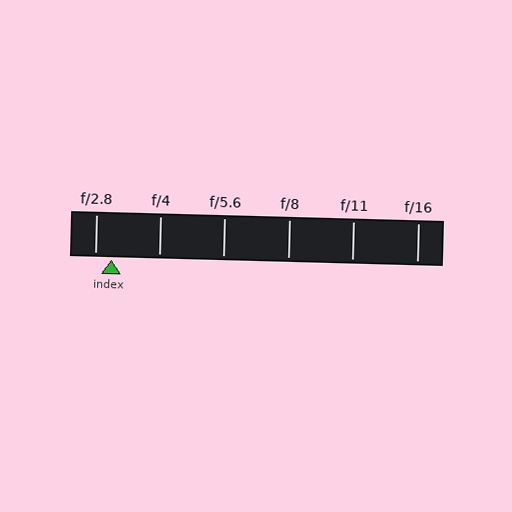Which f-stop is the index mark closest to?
The index mark is closest to f/2.8.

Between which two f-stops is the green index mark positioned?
The index mark is between f/2.8 and f/4.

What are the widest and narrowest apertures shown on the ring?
The widest aperture shown is f/2.8 and the narrowest is f/16.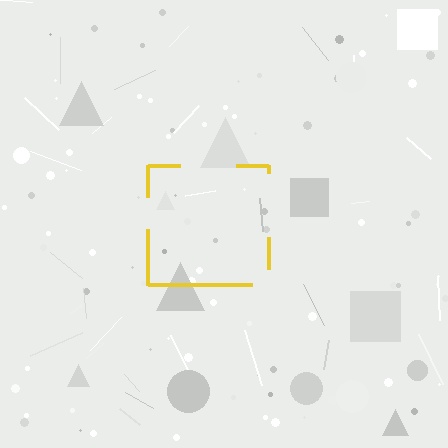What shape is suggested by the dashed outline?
The dashed outline suggests a square.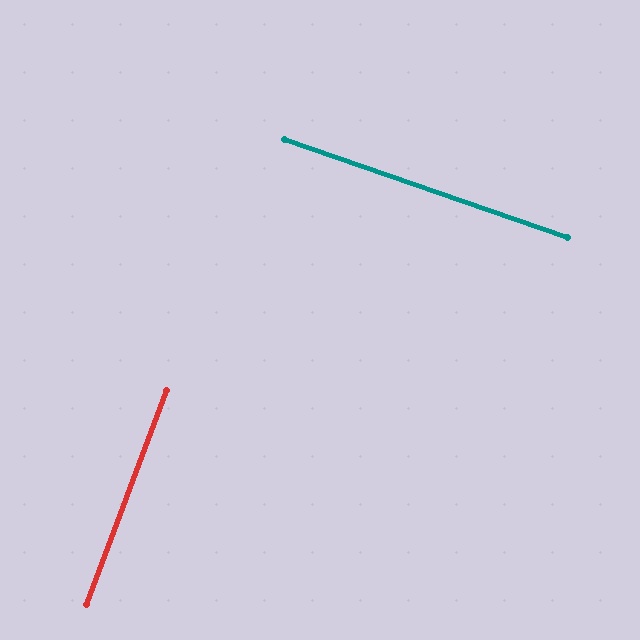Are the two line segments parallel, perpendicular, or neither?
Perpendicular — they meet at approximately 89°.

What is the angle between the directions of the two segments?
Approximately 89 degrees.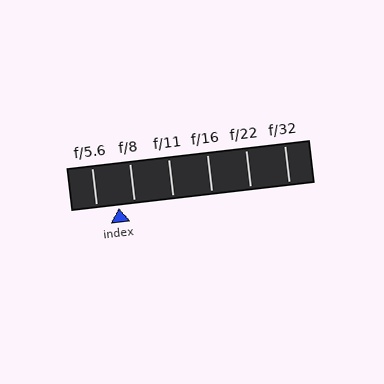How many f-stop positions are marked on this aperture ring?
There are 6 f-stop positions marked.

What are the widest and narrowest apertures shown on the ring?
The widest aperture shown is f/5.6 and the narrowest is f/32.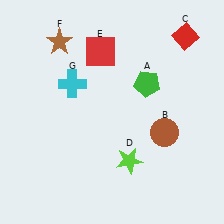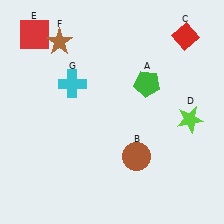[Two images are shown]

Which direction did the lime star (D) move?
The lime star (D) moved right.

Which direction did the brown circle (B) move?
The brown circle (B) moved left.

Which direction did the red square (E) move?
The red square (E) moved left.